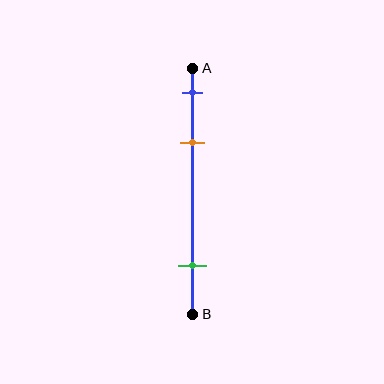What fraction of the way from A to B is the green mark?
The green mark is approximately 80% (0.8) of the way from A to B.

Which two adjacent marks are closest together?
The blue and orange marks are the closest adjacent pair.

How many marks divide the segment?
There are 3 marks dividing the segment.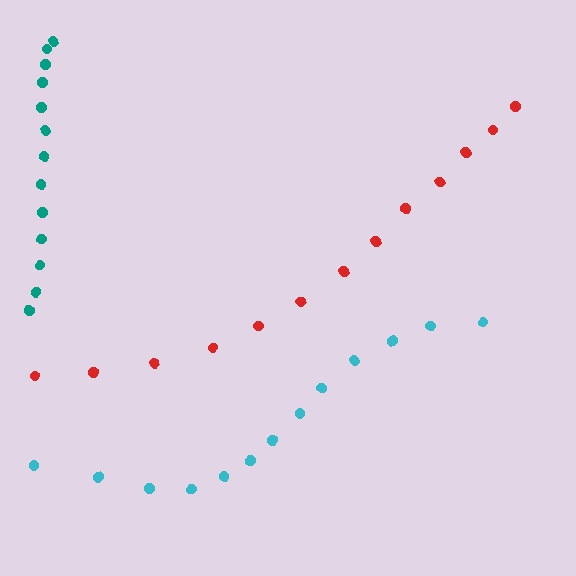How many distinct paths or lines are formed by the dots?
There are 3 distinct paths.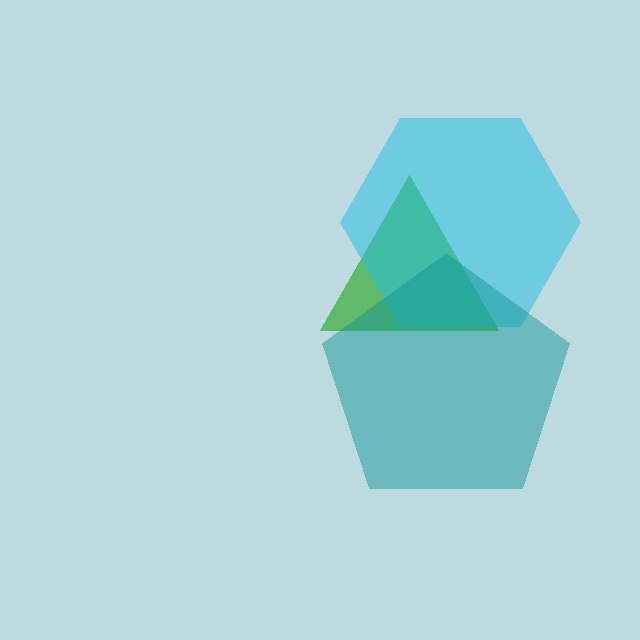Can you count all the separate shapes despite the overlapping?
Yes, there are 3 separate shapes.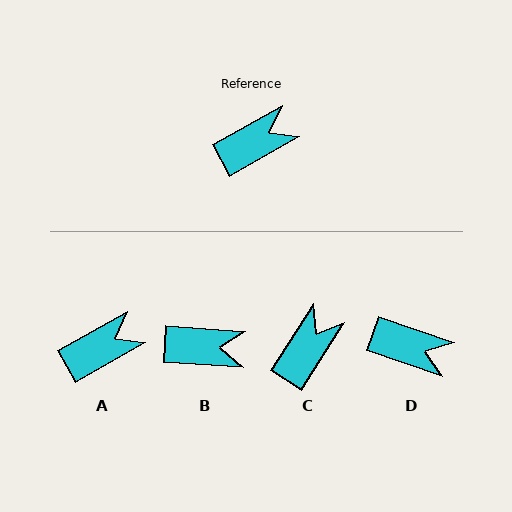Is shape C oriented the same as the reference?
No, it is off by about 28 degrees.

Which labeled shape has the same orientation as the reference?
A.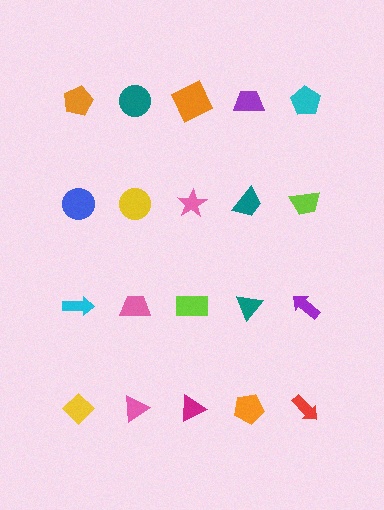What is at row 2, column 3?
A pink star.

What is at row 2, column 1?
A blue circle.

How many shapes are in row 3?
5 shapes.